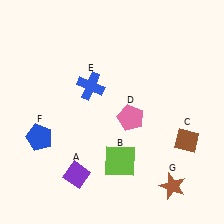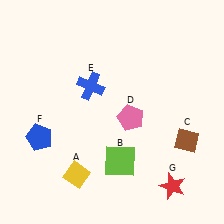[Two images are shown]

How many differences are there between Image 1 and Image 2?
There are 2 differences between the two images.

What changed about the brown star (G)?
In Image 1, G is brown. In Image 2, it changed to red.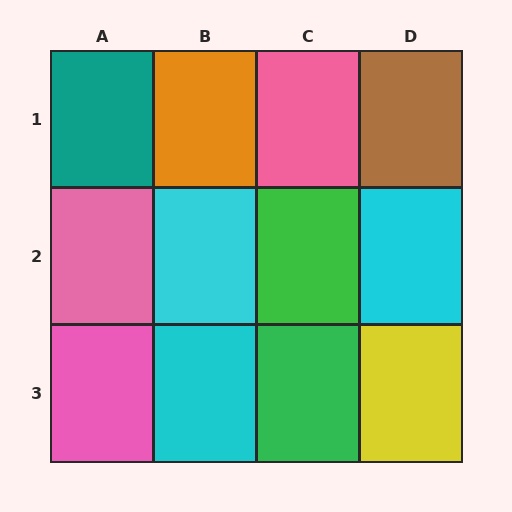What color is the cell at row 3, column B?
Cyan.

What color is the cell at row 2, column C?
Green.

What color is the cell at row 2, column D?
Cyan.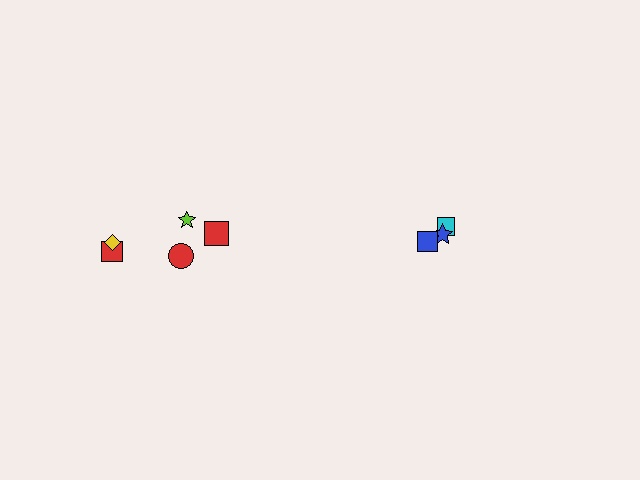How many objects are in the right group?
There are 3 objects.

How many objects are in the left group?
There are 5 objects.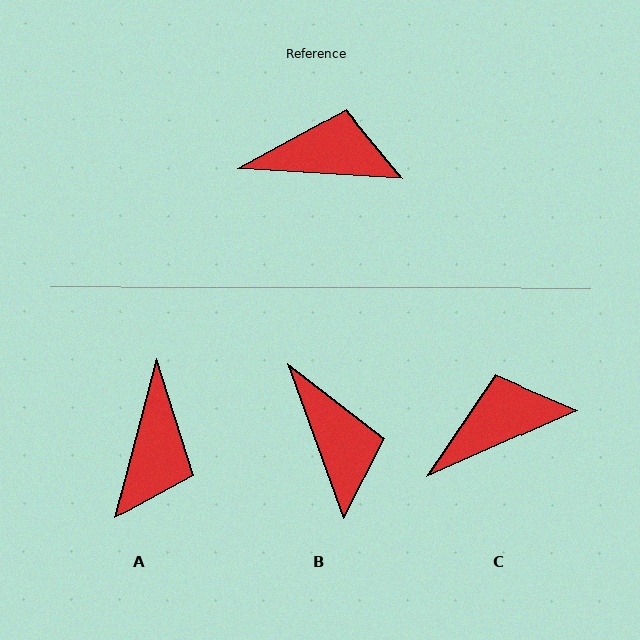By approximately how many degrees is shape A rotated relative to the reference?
Approximately 101 degrees clockwise.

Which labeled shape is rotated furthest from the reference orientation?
A, about 101 degrees away.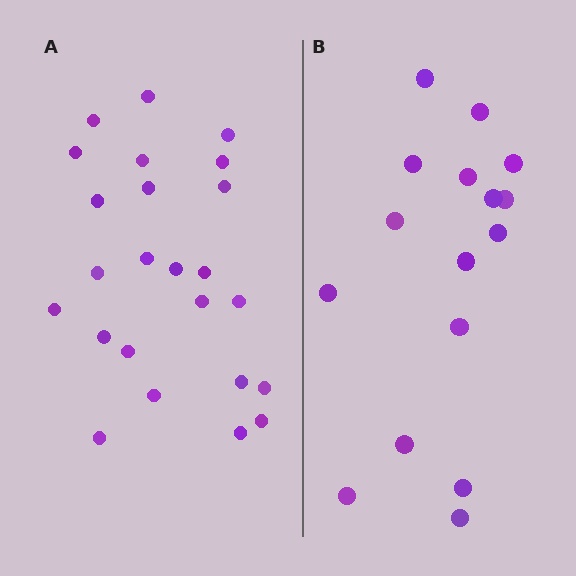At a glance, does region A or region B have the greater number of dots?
Region A (the left region) has more dots.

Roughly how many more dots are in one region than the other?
Region A has roughly 8 or so more dots than region B.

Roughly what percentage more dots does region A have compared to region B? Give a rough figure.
About 50% more.